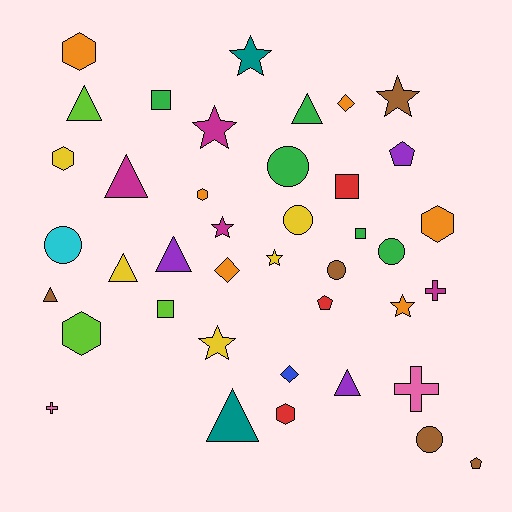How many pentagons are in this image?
There are 3 pentagons.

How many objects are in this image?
There are 40 objects.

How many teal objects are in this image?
There are 2 teal objects.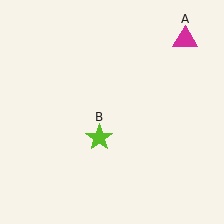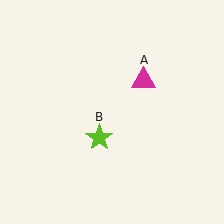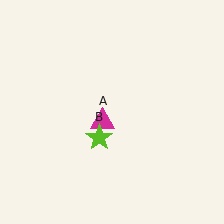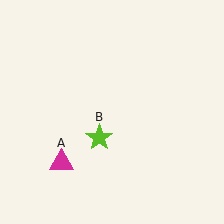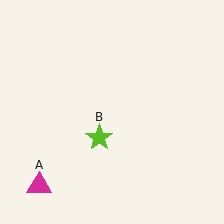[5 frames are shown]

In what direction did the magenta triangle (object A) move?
The magenta triangle (object A) moved down and to the left.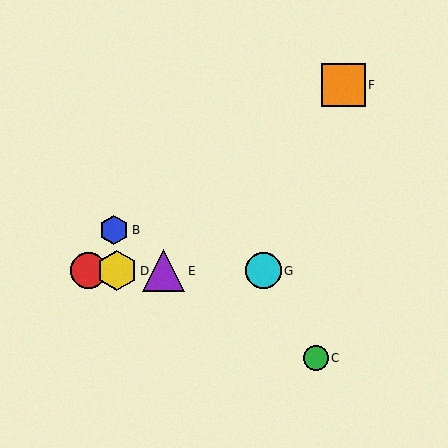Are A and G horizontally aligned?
Yes, both are at y≈271.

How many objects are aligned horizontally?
4 objects (A, D, E, G) are aligned horizontally.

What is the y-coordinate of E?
Object E is at y≈271.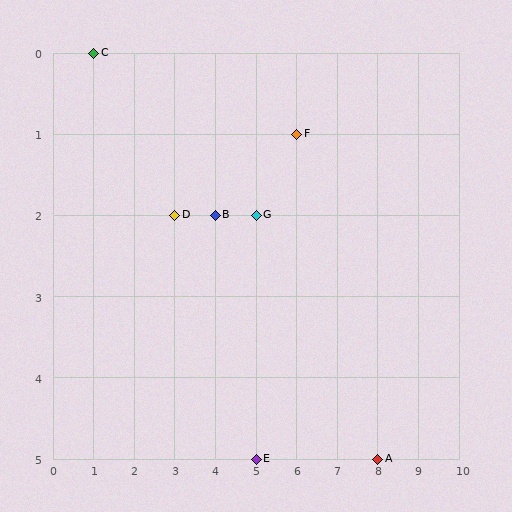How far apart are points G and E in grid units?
Points G and E are 3 rows apart.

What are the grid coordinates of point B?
Point B is at grid coordinates (4, 2).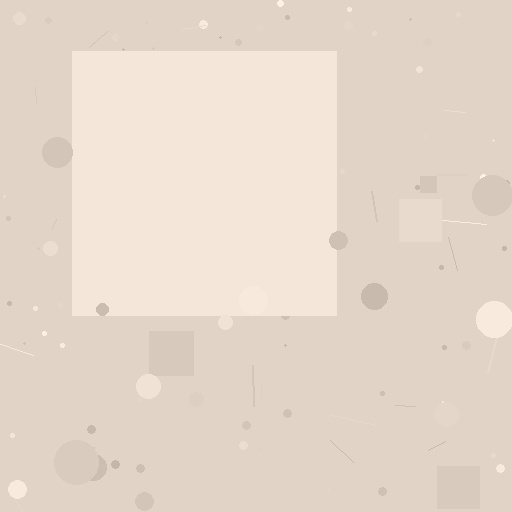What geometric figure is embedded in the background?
A square is embedded in the background.